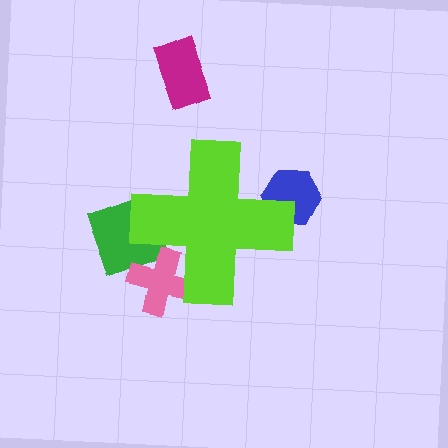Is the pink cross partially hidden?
Yes, the pink cross is partially hidden behind the lime cross.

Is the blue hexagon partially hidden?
Yes, the blue hexagon is partially hidden behind the lime cross.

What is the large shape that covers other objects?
A lime cross.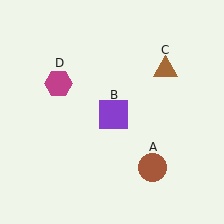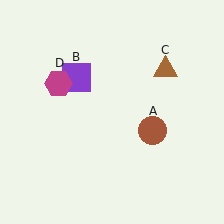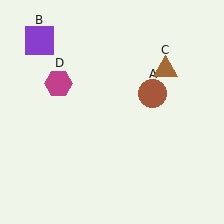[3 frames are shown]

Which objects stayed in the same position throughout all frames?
Brown triangle (object C) and magenta hexagon (object D) remained stationary.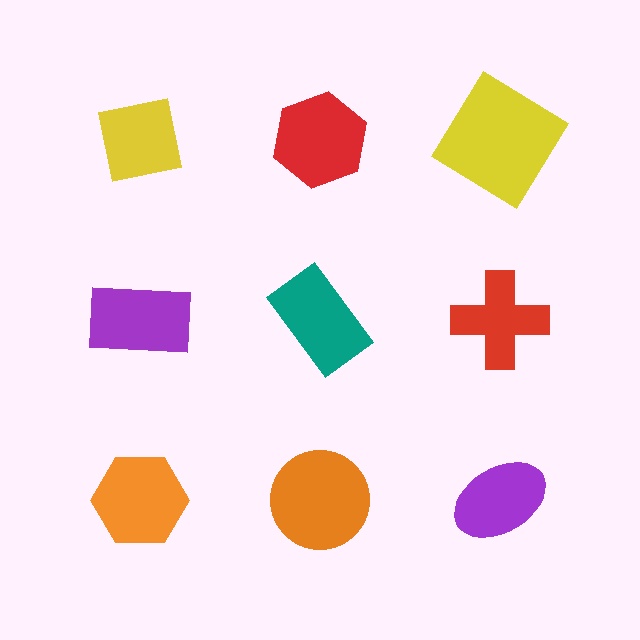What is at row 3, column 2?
An orange circle.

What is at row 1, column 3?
A yellow diamond.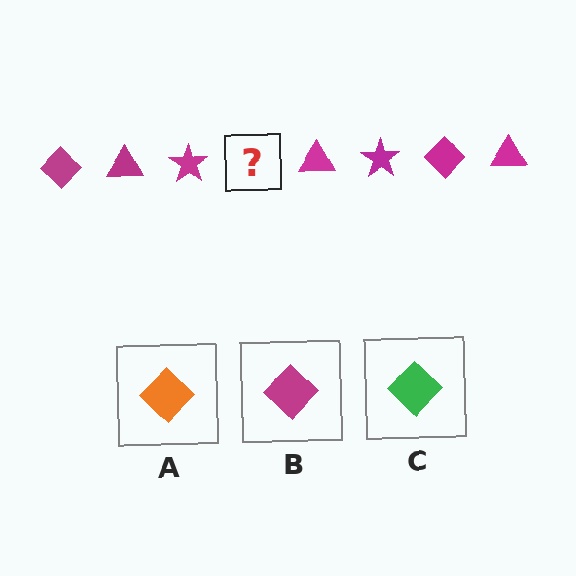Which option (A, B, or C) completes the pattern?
B.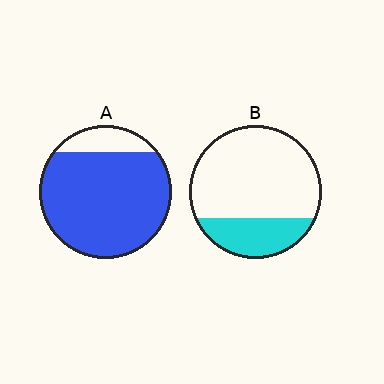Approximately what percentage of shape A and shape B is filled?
A is approximately 85% and B is approximately 25%.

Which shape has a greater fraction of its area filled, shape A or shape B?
Shape A.